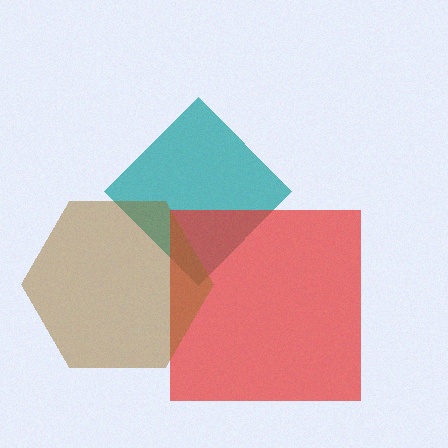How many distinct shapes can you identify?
There are 3 distinct shapes: a teal diamond, a red square, a brown hexagon.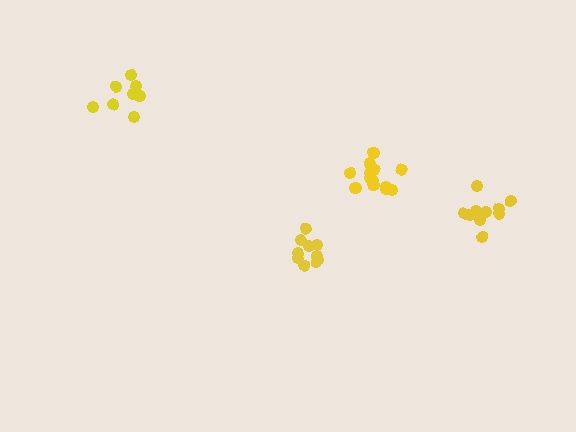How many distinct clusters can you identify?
There are 4 distinct clusters.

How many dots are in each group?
Group 1: 10 dots, Group 2: 13 dots, Group 3: 8 dots, Group 4: 10 dots (41 total).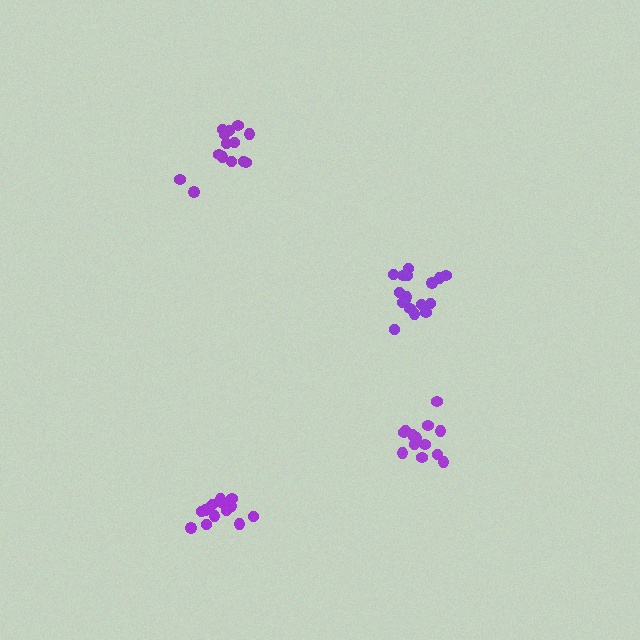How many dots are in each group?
Group 1: 17 dots, Group 2: 13 dots, Group 3: 14 dots, Group 4: 14 dots (58 total).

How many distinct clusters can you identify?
There are 4 distinct clusters.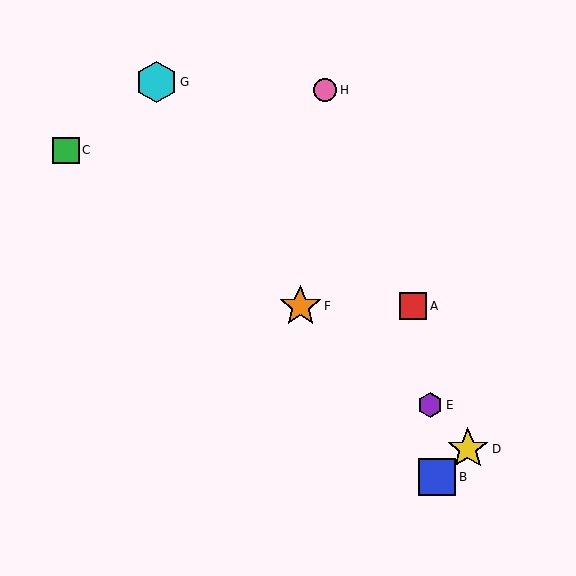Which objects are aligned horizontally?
Objects A, F are aligned horizontally.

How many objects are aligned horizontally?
2 objects (A, F) are aligned horizontally.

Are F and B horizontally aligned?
No, F is at y≈306 and B is at y≈477.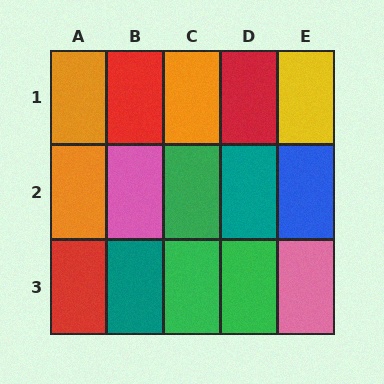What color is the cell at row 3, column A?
Red.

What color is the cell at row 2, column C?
Green.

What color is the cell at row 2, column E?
Blue.